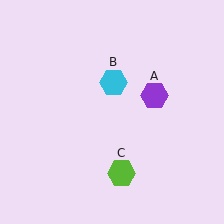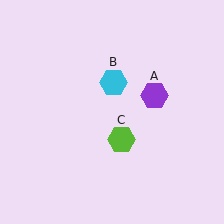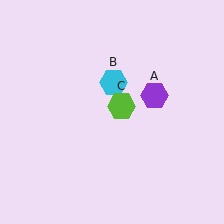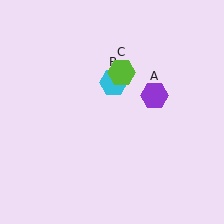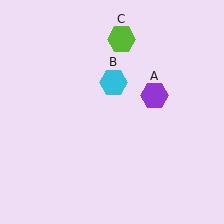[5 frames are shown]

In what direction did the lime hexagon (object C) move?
The lime hexagon (object C) moved up.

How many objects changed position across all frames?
1 object changed position: lime hexagon (object C).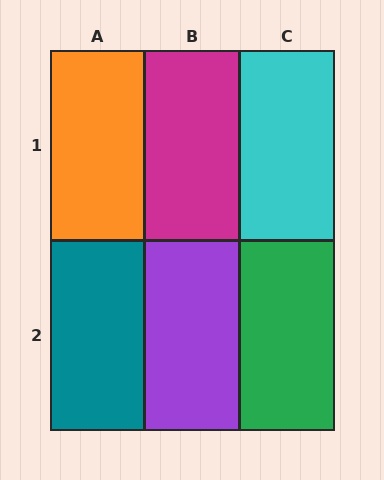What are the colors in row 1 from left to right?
Orange, magenta, cyan.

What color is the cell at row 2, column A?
Teal.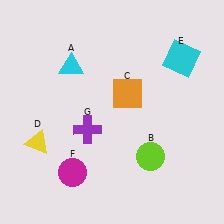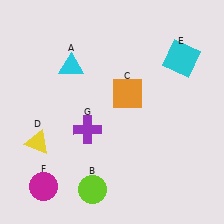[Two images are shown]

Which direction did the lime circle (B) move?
The lime circle (B) moved left.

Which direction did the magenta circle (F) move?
The magenta circle (F) moved left.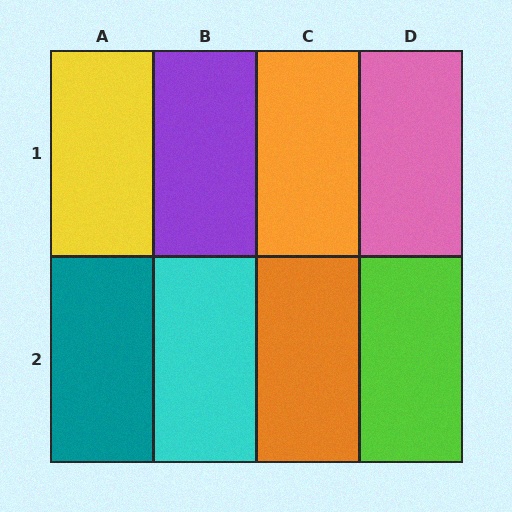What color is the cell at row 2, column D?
Lime.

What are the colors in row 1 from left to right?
Yellow, purple, orange, pink.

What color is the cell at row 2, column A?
Teal.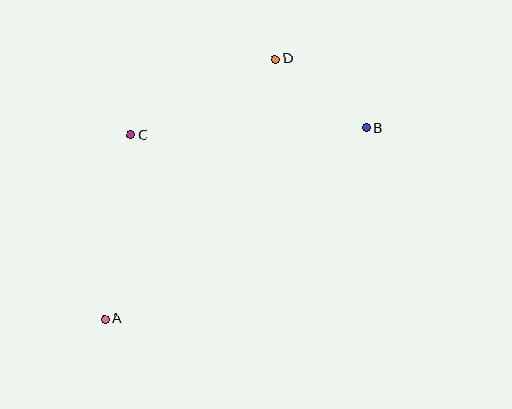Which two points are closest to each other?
Points B and D are closest to each other.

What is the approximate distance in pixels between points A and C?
The distance between A and C is approximately 186 pixels.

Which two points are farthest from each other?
Points A and B are farthest from each other.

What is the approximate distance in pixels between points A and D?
The distance between A and D is approximately 311 pixels.